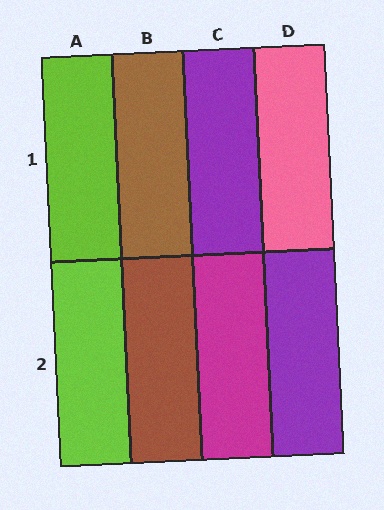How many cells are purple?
2 cells are purple.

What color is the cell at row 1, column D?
Pink.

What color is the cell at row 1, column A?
Lime.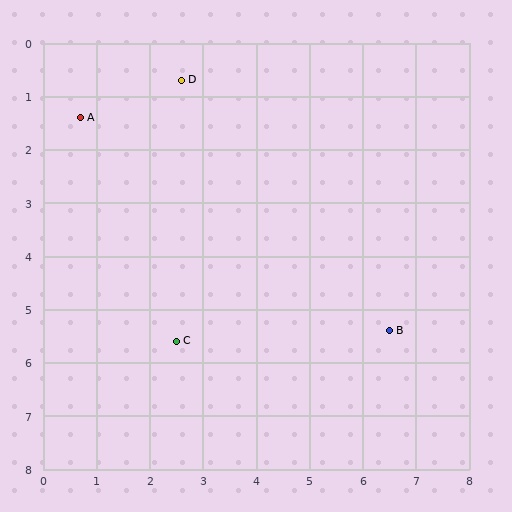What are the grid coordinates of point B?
Point B is at approximately (6.5, 5.4).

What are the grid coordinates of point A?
Point A is at approximately (0.7, 1.4).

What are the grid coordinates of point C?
Point C is at approximately (2.5, 5.6).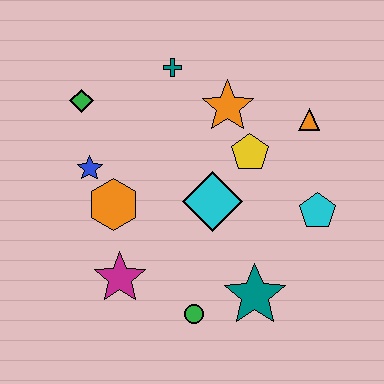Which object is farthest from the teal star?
The green diamond is farthest from the teal star.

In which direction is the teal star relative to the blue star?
The teal star is to the right of the blue star.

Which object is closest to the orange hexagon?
The blue star is closest to the orange hexagon.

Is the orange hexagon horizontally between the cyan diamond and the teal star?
No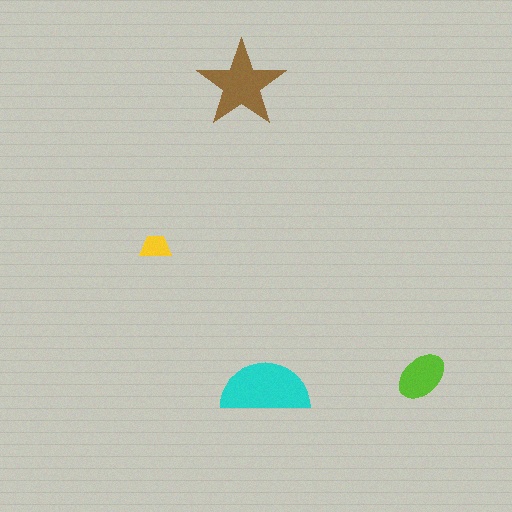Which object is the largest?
The cyan semicircle.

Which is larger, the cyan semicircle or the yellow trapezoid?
The cyan semicircle.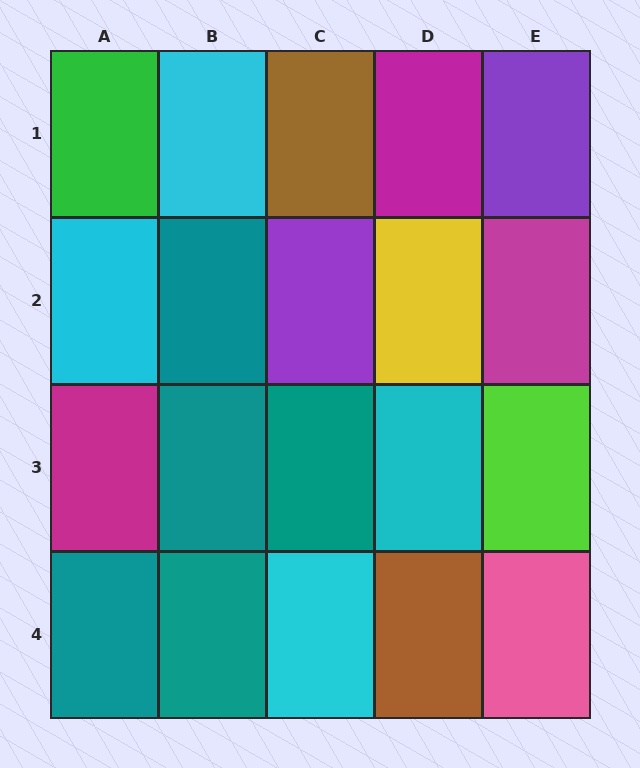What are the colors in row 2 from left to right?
Cyan, teal, purple, yellow, magenta.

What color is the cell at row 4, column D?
Brown.